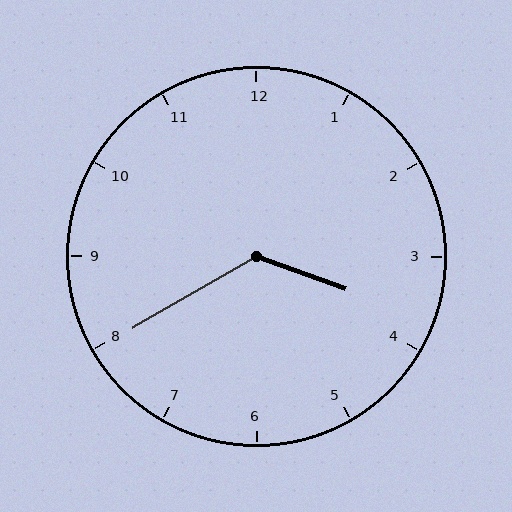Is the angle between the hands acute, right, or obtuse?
It is obtuse.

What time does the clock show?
3:40.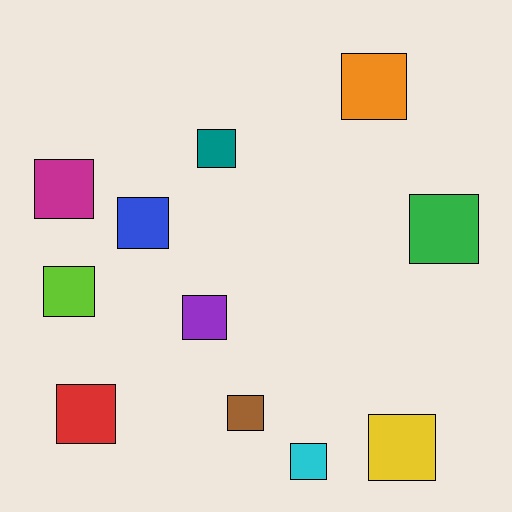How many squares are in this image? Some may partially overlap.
There are 11 squares.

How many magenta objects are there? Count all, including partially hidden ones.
There is 1 magenta object.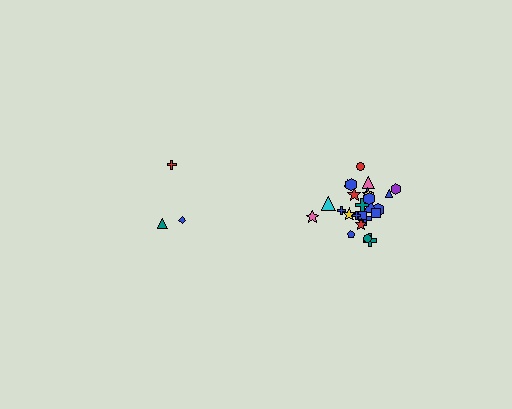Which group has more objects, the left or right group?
The right group.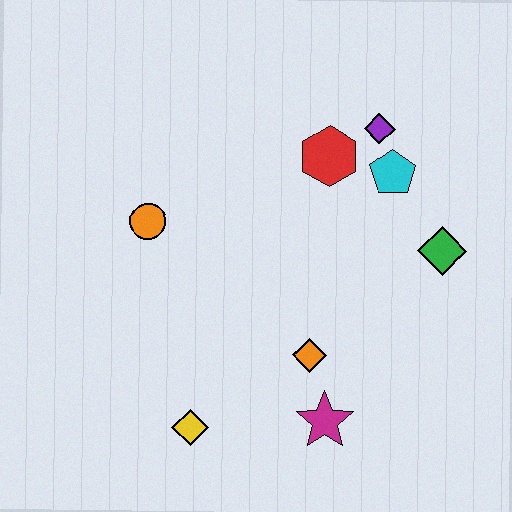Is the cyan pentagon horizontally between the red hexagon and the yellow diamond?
No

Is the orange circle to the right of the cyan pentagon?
No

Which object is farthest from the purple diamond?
The yellow diamond is farthest from the purple diamond.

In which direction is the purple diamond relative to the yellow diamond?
The purple diamond is above the yellow diamond.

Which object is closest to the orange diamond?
The magenta star is closest to the orange diamond.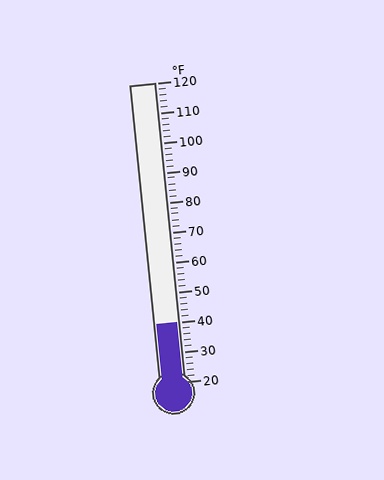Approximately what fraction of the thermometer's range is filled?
The thermometer is filled to approximately 20% of its range.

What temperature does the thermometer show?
The thermometer shows approximately 40°F.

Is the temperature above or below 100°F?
The temperature is below 100°F.